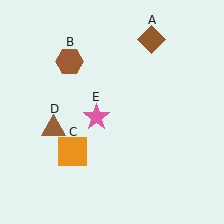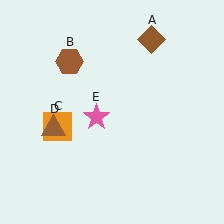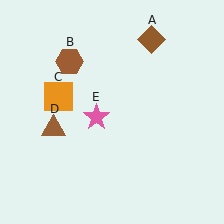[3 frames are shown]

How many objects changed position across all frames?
1 object changed position: orange square (object C).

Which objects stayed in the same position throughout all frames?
Brown diamond (object A) and brown hexagon (object B) and brown triangle (object D) and pink star (object E) remained stationary.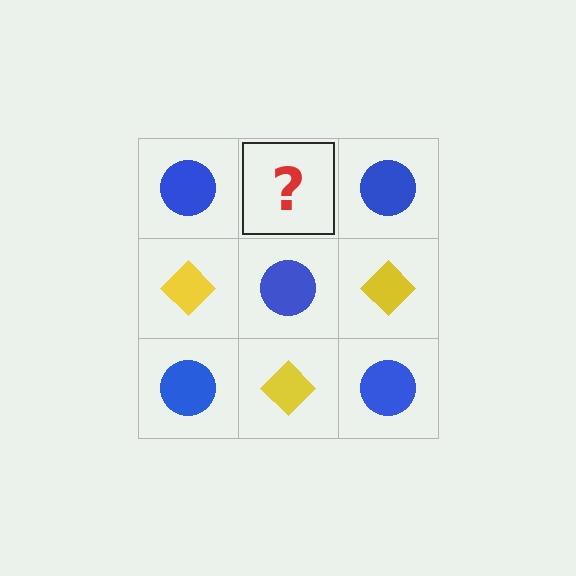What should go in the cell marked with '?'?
The missing cell should contain a yellow diamond.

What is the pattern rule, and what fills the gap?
The rule is that it alternates blue circle and yellow diamond in a checkerboard pattern. The gap should be filled with a yellow diamond.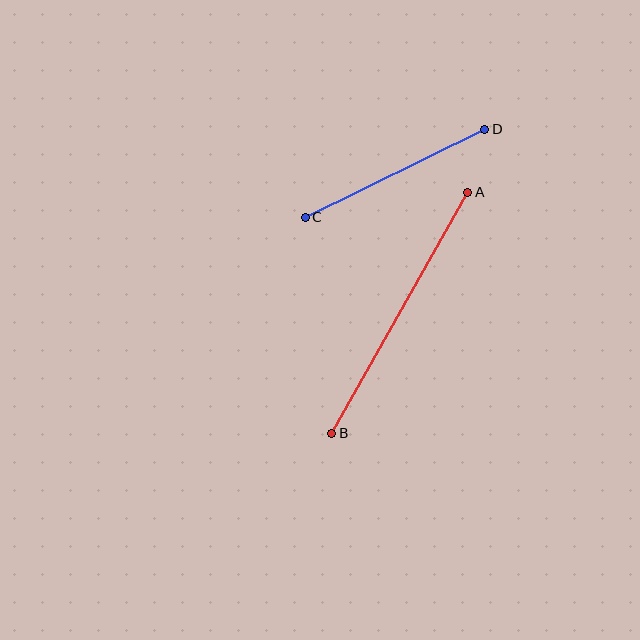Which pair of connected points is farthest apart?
Points A and B are farthest apart.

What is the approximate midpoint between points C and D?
The midpoint is at approximately (395, 173) pixels.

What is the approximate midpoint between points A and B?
The midpoint is at approximately (400, 313) pixels.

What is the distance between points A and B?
The distance is approximately 277 pixels.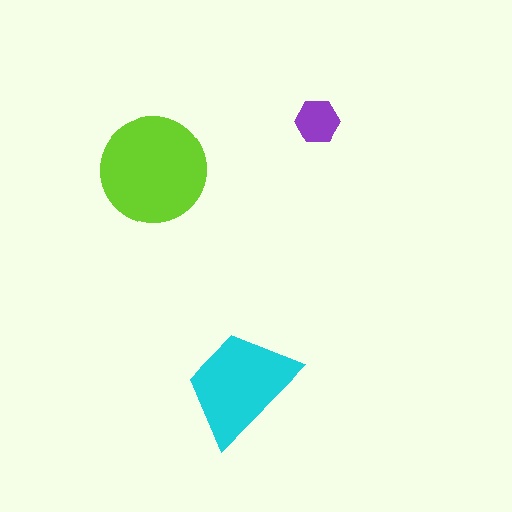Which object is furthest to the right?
The purple hexagon is rightmost.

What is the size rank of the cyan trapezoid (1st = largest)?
2nd.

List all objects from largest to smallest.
The lime circle, the cyan trapezoid, the purple hexagon.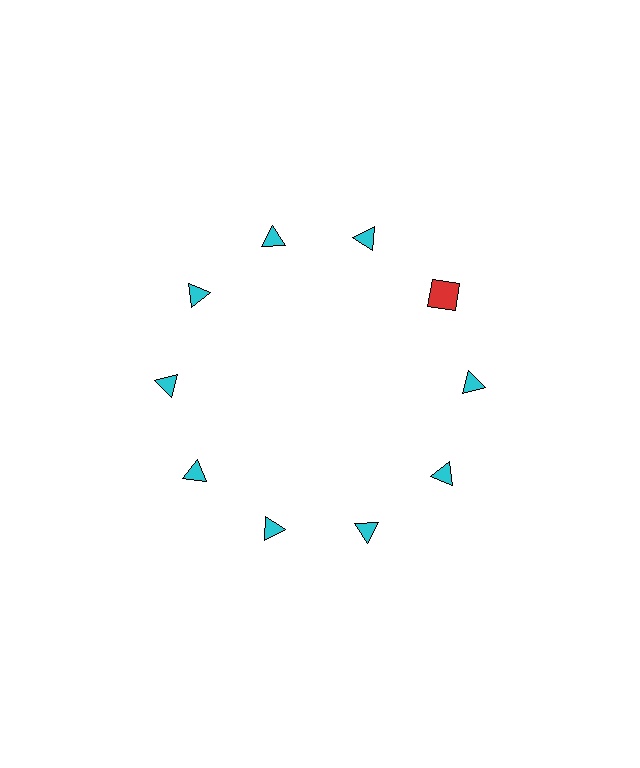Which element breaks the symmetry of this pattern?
The red square at roughly the 2 o'clock position breaks the symmetry. All other shapes are cyan triangles.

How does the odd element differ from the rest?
It differs in both color (red instead of cyan) and shape (square instead of triangle).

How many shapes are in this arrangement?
There are 10 shapes arranged in a ring pattern.